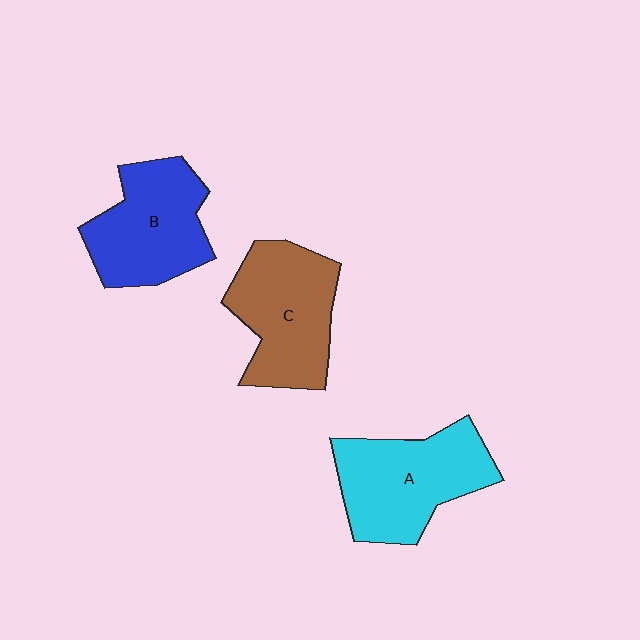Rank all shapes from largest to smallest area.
From largest to smallest: A (cyan), C (brown), B (blue).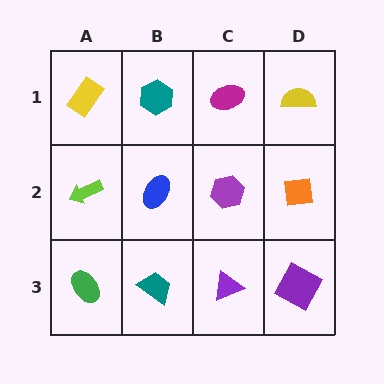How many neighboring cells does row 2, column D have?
3.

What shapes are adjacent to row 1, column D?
An orange square (row 2, column D), a magenta ellipse (row 1, column C).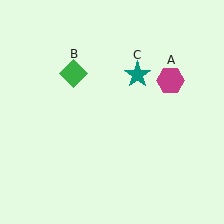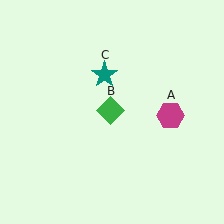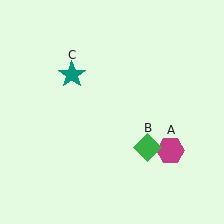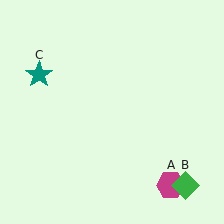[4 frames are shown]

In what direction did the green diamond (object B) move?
The green diamond (object B) moved down and to the right.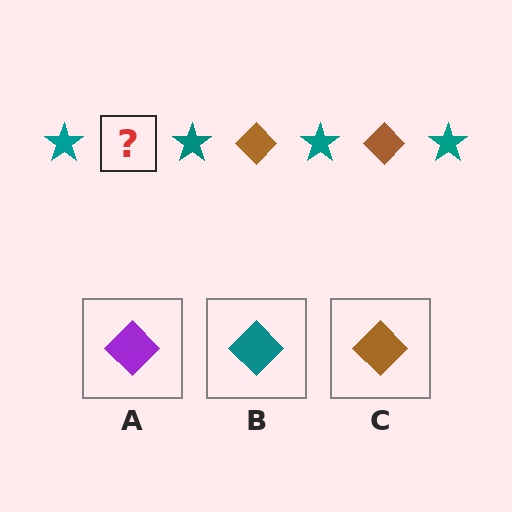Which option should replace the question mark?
Option C.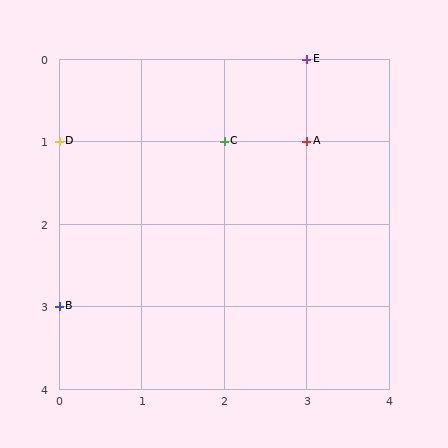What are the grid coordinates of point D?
Point D is at grid coordinates (0, 1).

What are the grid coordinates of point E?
Point E is at grid coordinates (3, 0).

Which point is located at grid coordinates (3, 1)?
Point A is at (3, 1).